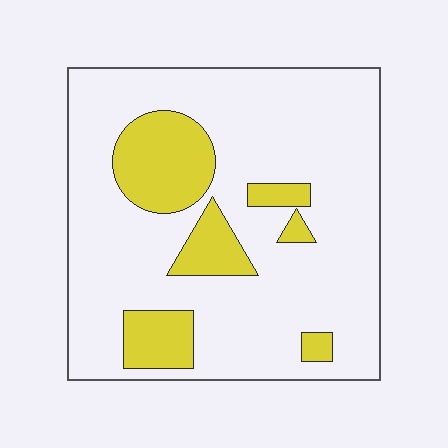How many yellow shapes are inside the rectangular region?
6.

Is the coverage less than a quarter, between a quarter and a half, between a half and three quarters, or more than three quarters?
Less than a quarter.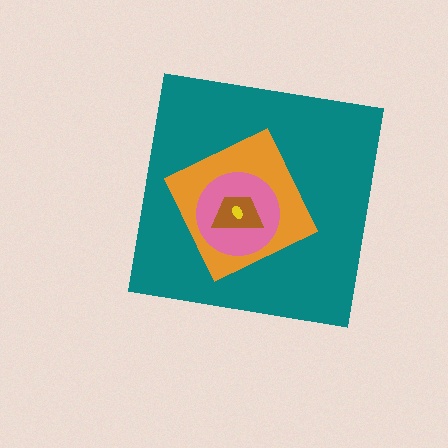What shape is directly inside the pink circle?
The brown trapezoid.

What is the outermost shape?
The teal square.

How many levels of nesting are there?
5.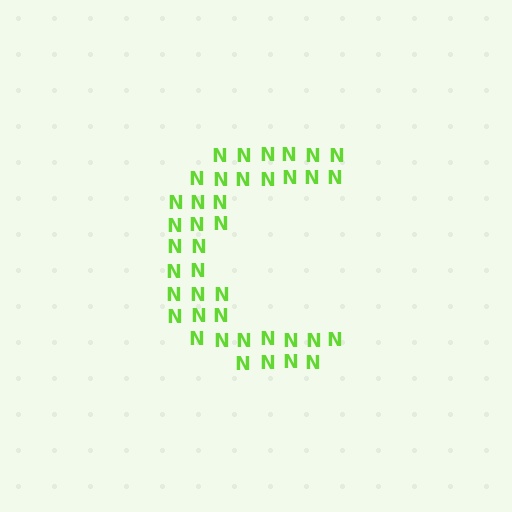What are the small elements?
The small elements are letter N's.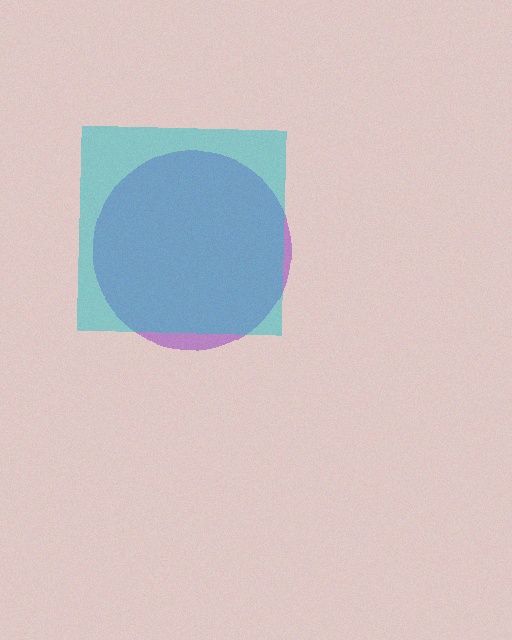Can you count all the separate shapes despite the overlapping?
Yes, there are 2 separate shapes.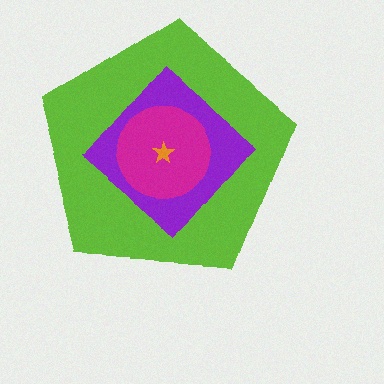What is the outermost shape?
The lime pentagon.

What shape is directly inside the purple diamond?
The magenta circle.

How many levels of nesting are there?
4.